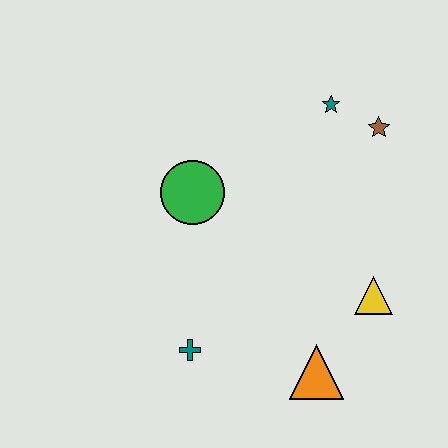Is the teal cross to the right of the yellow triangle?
No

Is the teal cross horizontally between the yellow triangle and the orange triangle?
No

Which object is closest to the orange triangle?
The yellow triangle is closest to the orange triangle.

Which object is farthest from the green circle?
The orange triangle is farthest from the green circle.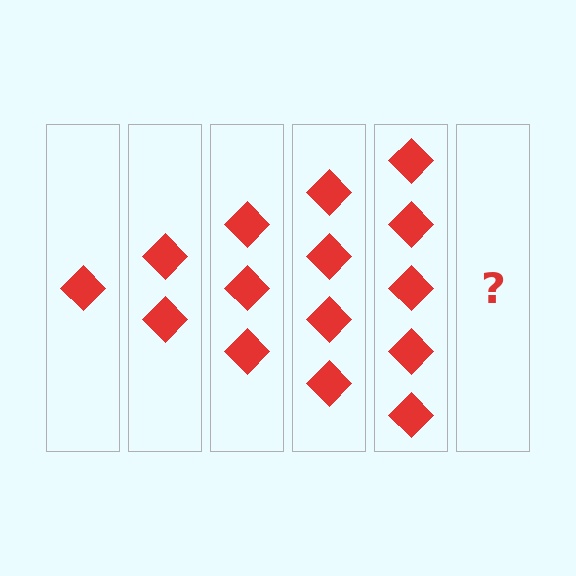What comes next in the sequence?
The next element should be 6 diamonds.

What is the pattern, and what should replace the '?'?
The pattern is that each step adds one more diamond. The '?' should be 6 diamonds.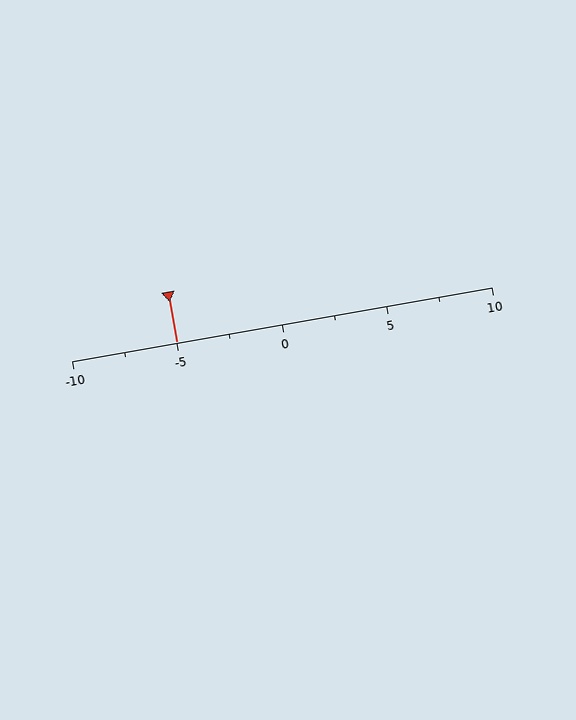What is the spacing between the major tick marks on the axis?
The major ticks are spaced 5 apart.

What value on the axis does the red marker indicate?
The marker indicates approximately -5.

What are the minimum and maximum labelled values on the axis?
The axis runs from -10 to 10.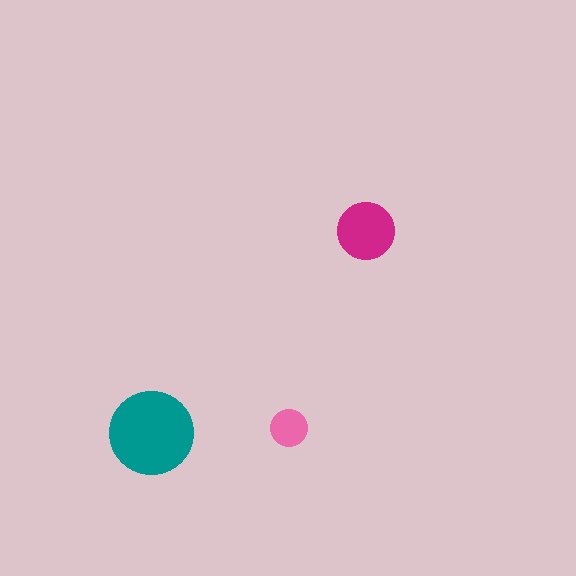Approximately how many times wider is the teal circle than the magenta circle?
About 1.5 times wider.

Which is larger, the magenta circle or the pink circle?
The magenta one.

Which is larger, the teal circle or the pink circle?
The teal one.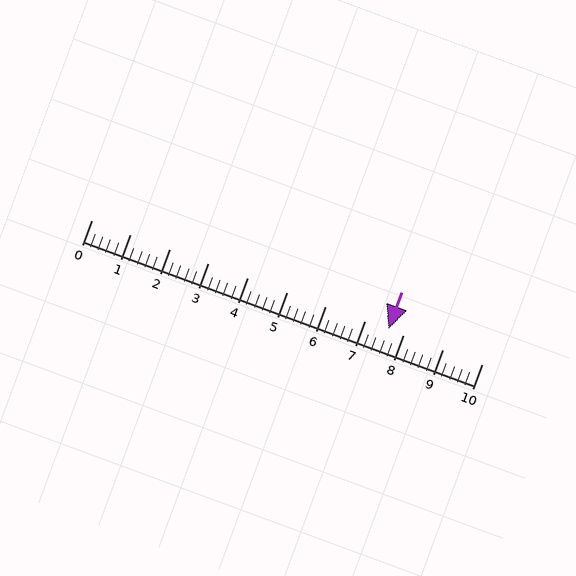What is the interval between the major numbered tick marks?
The major tick marks are spaced 1 units apart.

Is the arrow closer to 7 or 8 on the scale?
The arrow is closer to 8.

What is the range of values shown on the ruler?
The ruler shows values from 0 to 10.